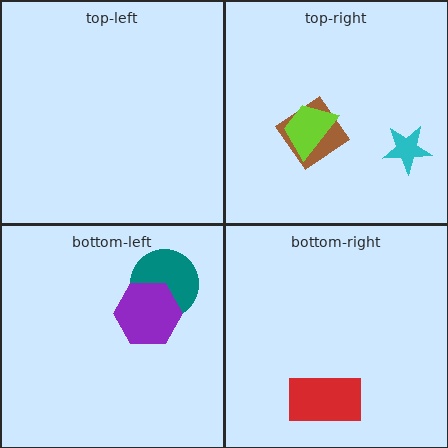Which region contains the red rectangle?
The bottom-right region.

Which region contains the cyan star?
The top-right region.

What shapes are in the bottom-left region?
The teal circle, the purple hexagon.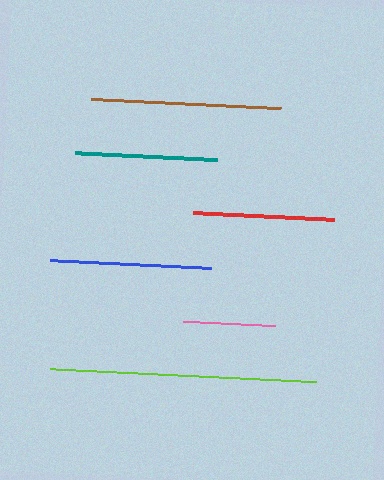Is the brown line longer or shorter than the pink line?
The brown line is longer than the pink line.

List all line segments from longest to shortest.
From longest to shortest: lime, brown, blue, teal, red, pink.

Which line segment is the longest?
The lime line is the longest at approximately 267 pixels.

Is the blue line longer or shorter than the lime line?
The lime line is longer than the blue line.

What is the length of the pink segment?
The pink segment is approximately 92 pixels long.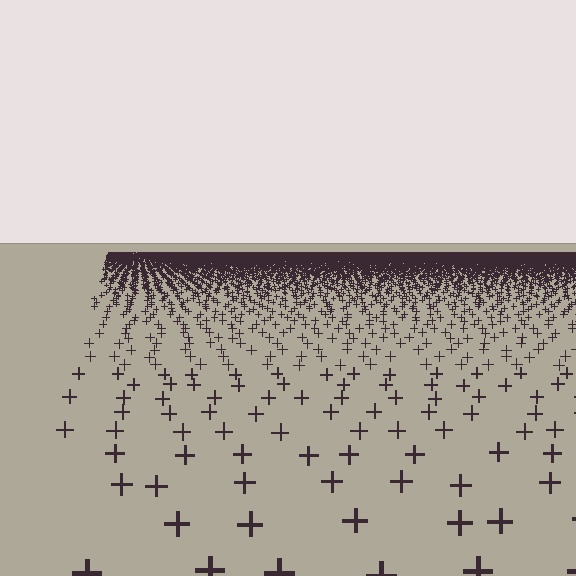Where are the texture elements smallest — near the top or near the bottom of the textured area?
Near the top.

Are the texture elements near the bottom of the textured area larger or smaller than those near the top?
Larger. Near the bottom, elements are closer to the viewer and appear at a bigger on-screen size.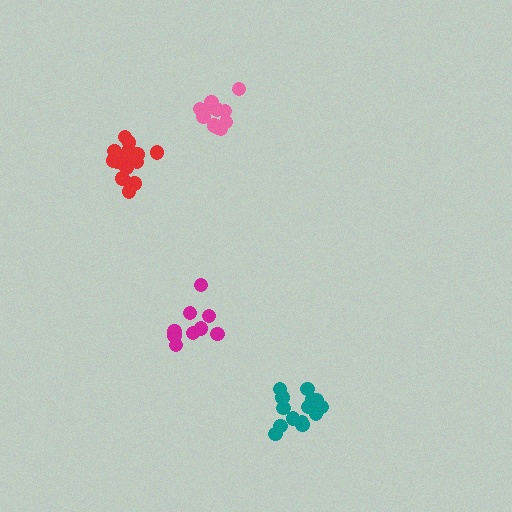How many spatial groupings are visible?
There are 4 spatial groupings.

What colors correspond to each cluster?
The clusters are colored: teal, red, pink, magenta.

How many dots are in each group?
Group 1: 15 dots, Group 2: 15 dots, Group 3: 11 dots, Group 4: 9 dots (50 total).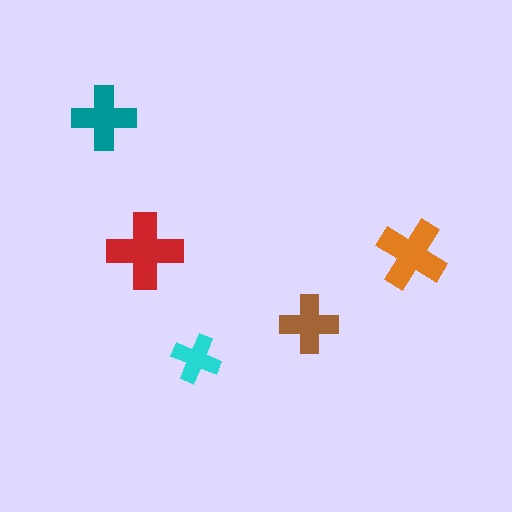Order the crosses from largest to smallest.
the red one, the orange one, the teal one, the brown one, the cyan one.